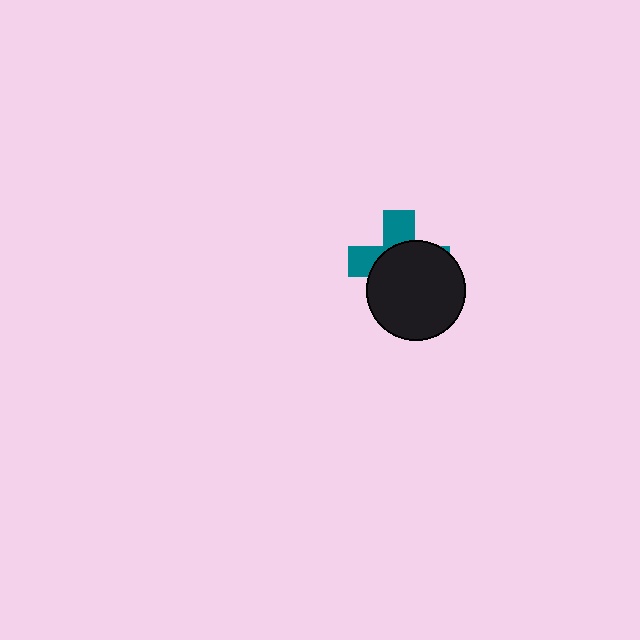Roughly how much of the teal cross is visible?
A small part of it is visible (roughly 37%).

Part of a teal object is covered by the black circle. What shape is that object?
It is a cross.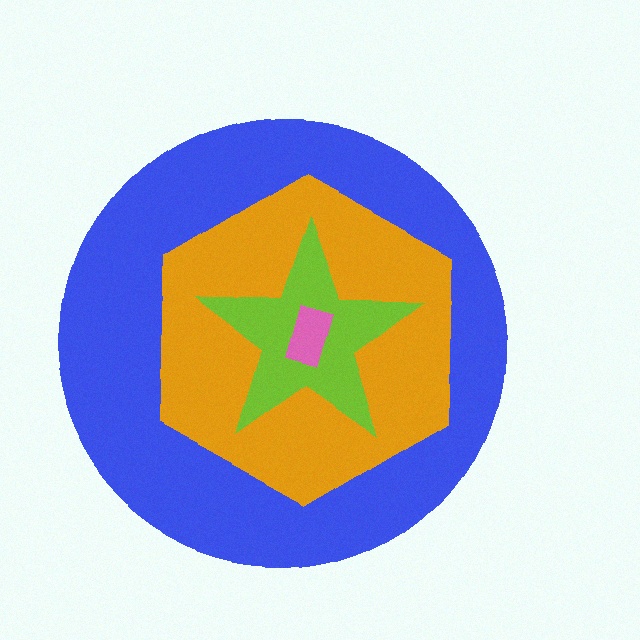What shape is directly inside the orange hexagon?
The lime star.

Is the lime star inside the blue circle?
Yes.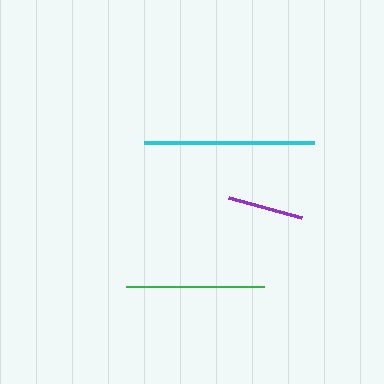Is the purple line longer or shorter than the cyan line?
The cyan line is longer than the purple line.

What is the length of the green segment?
The green segment is approximately 138 pixels long.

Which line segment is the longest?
The cyan line is the longest at approximately 169 pixels.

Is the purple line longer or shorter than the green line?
The green line is longer than the purple line.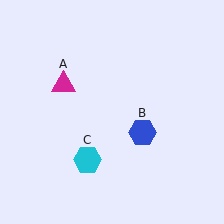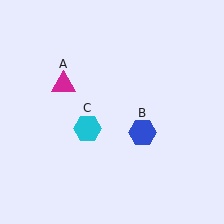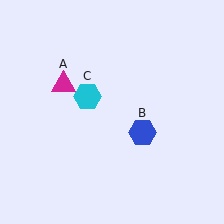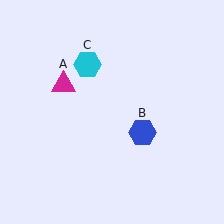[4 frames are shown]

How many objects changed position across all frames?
1 object changed position: cyan hexagon (object C).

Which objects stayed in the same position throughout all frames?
Magenta triangle (object A) and blue hexagon (object B) remained stationary.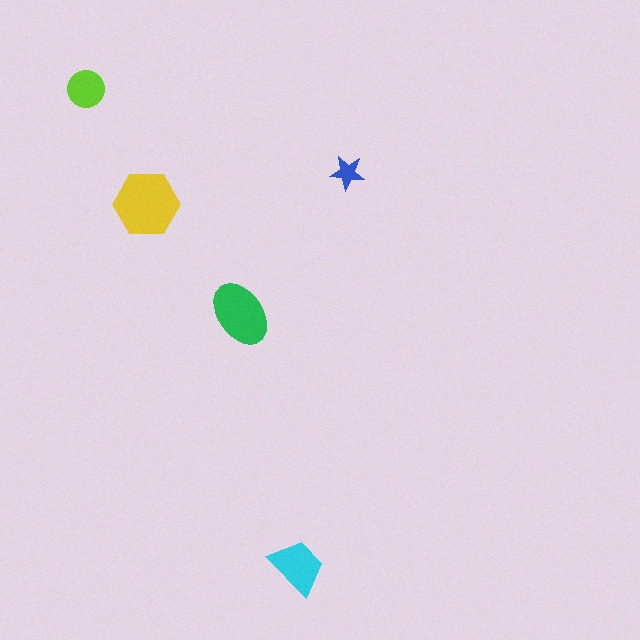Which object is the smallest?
The blue star.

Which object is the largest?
The yellow hexagon.